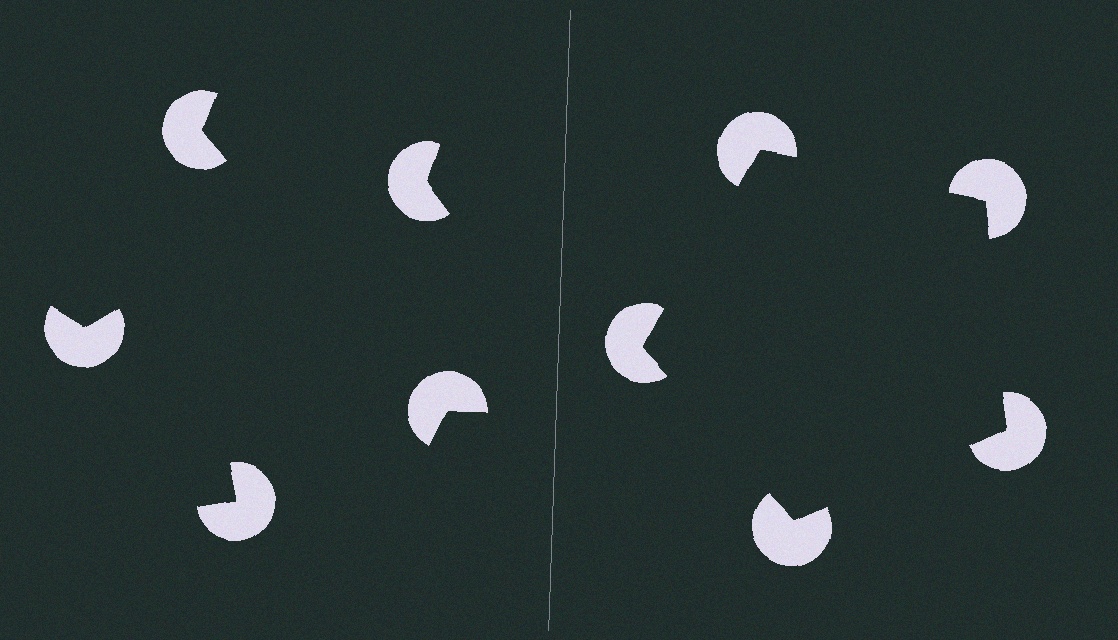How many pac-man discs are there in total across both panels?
10 — 5 on each side.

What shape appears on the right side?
An illusory pentagon.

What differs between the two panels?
The pac-man discs are positioned identically on both sides; only the wedge orientations differ. On the right they align to a pentagon; on the left they are misaligned.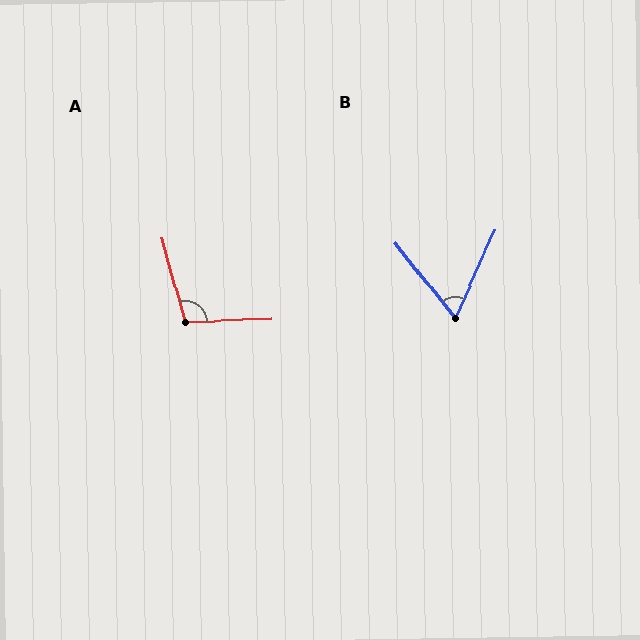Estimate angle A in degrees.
Approximately 103 degrees.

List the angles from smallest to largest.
B (62°), A (103°).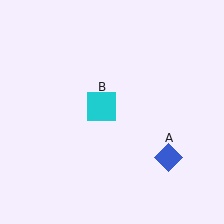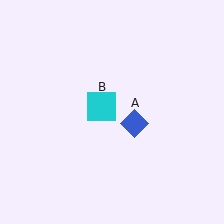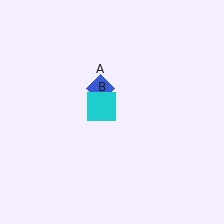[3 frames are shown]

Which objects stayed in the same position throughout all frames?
Cyan square (object B) remained stationary.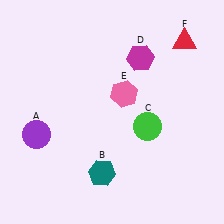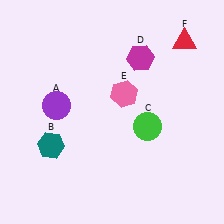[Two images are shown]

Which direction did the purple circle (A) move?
The purple circle (A) moved up.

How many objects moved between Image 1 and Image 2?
2 objects moved between the two images.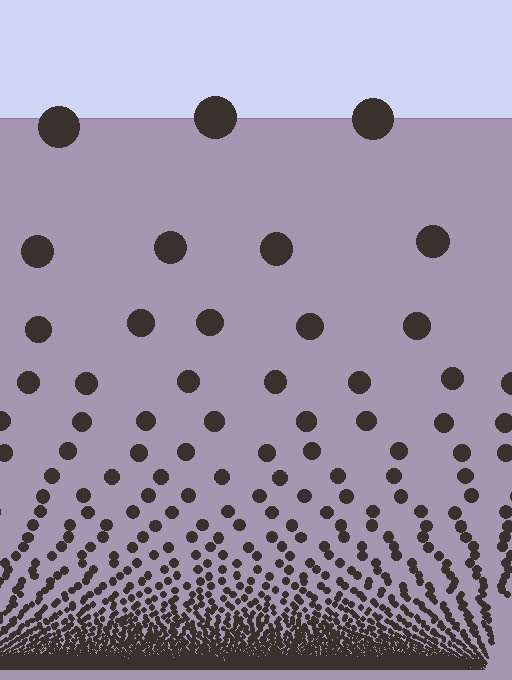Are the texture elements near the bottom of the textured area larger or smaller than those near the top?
Smaller. The gradient is inverted — elements near the bottom are smaller and denser.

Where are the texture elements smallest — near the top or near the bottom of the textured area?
Near the bottom.